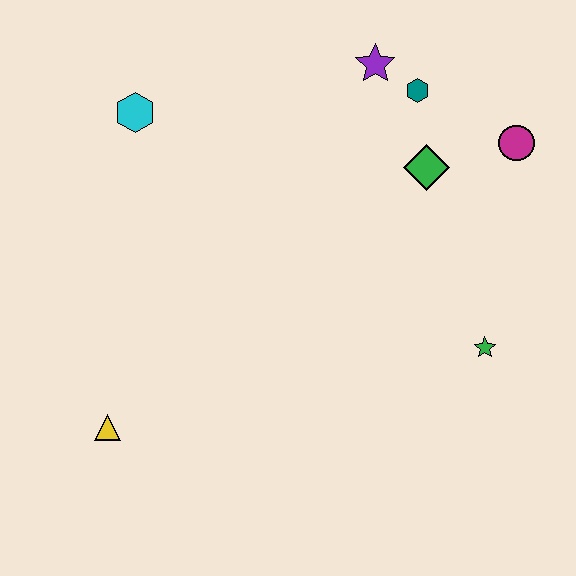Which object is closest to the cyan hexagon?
The purple star is closest to the cyan hexagon.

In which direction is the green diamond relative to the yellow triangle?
The green diamond is to the right of the yellow triangle.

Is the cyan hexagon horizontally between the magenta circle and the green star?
No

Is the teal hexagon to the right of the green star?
No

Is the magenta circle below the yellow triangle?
No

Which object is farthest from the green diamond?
The yellow triangle is farthest from the green diamond.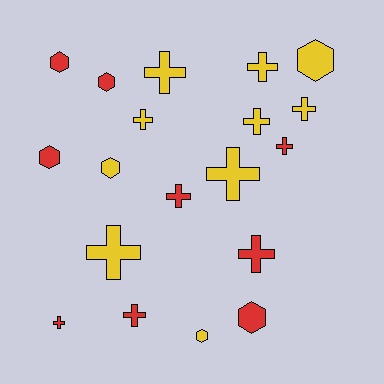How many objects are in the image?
There are 19 objects.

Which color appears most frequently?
Yellow, with 10 objects.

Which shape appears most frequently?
Cross, with 12 objects.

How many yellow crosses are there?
There are 7 yellow crosses.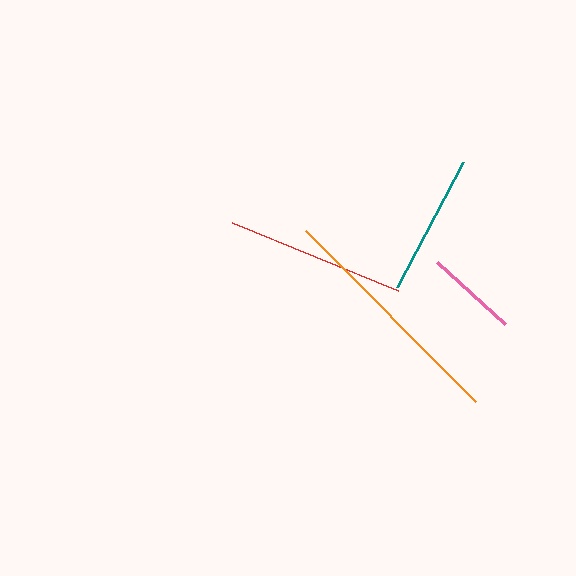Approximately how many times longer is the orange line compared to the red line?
The orange line is approximately 1.3 times the length of the red line.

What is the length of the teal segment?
The teal segment is approximately 142 pixels long.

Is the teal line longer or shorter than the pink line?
The teal line is longer than the pink line.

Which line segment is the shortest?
The pink line is the shortest at approximately 92 pixels.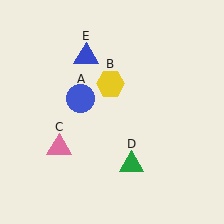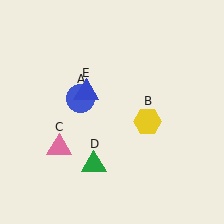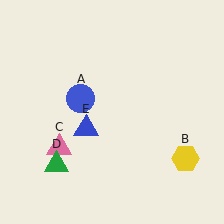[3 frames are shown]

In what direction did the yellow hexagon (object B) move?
The yellow hexagon (object B) moved down and to the right.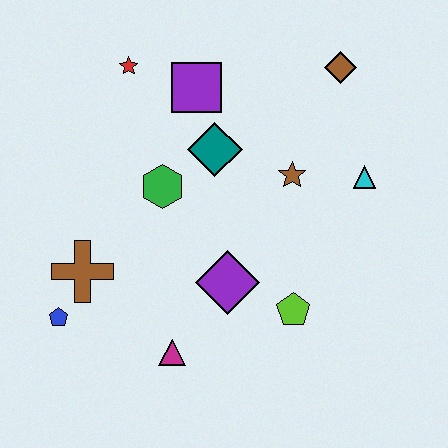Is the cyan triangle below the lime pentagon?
No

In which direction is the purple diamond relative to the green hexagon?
The purple diamond is below the green hexagon.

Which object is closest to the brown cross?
The blue pentagon is closest to the brown cross.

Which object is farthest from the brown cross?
The brown diamond is farthest from the brown cross.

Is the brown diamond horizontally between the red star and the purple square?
No